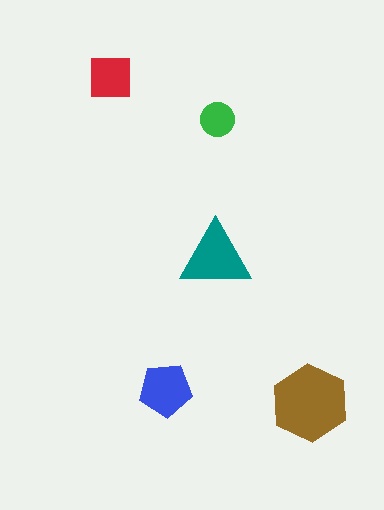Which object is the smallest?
The green circle.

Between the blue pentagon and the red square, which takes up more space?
The blue pentagon.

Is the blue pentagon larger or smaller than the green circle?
Larger.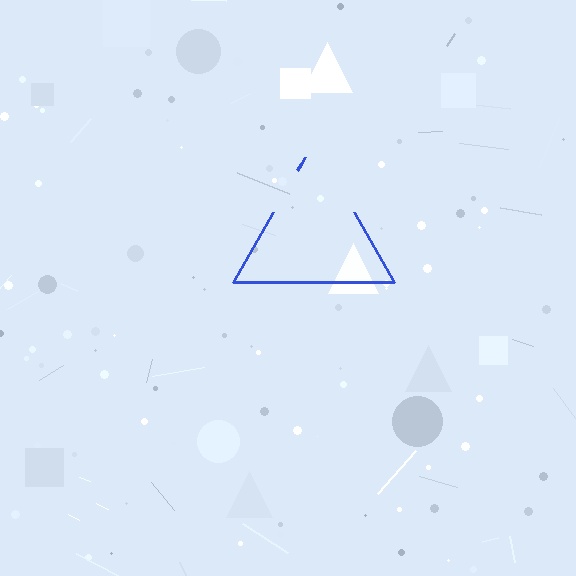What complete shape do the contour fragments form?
The contour fragments form a triangle.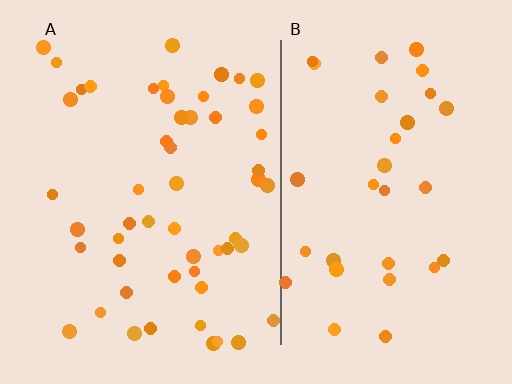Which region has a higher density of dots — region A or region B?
A (the left).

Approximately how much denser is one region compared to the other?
Approximately 1.6× — region A over region B.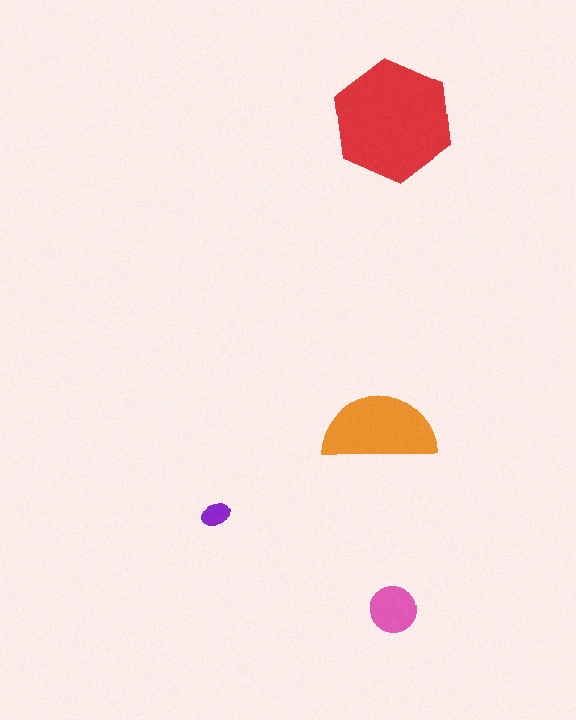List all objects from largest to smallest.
The red hexagon, the orange semicircle, the pink circle, the purple ellipse.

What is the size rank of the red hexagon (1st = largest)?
1st.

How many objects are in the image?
There are 4 objects in the image.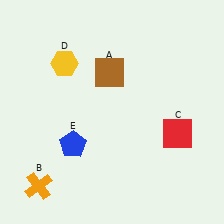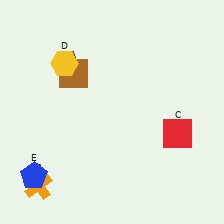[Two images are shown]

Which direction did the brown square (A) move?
The brown square (A) moved left.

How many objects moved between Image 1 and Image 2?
2 objects moved between the two images.